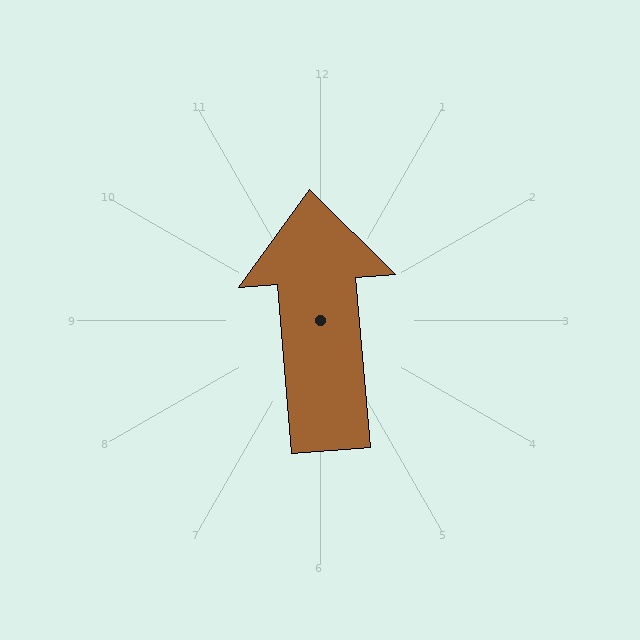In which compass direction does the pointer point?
North.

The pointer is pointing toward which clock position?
Roughly 12 o'clock.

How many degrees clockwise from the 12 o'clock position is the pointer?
Approximately 355 degrees.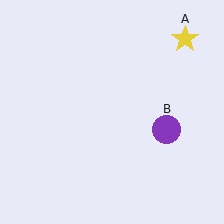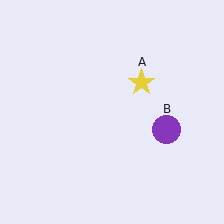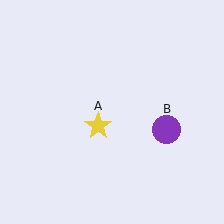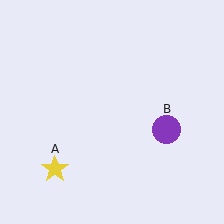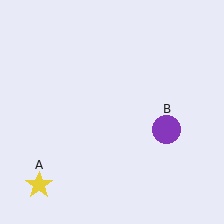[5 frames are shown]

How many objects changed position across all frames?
1 object changed position: yellow star (object A).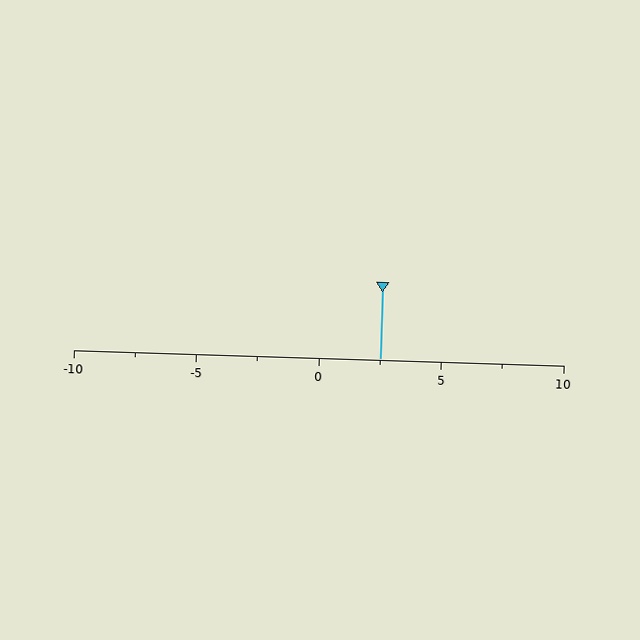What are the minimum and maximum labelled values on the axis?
The axis runs from -10 to 10.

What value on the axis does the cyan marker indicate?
The marker indicates approximately 2.5.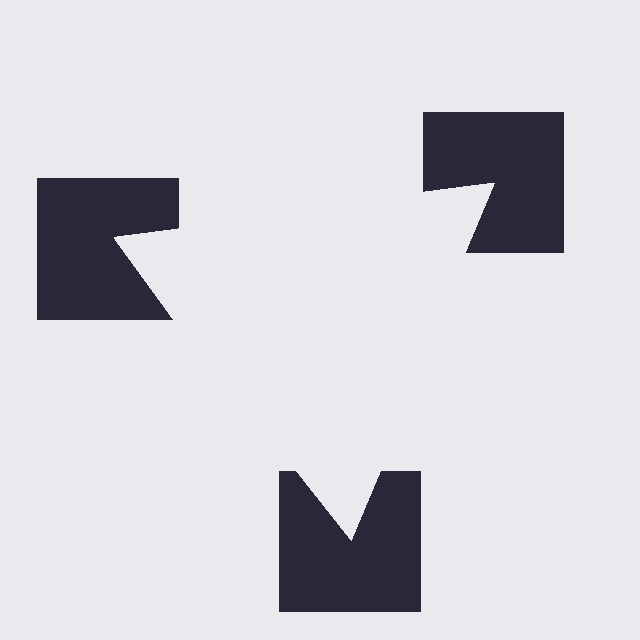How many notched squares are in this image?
There are 3 — one at each vertex of the illusory triangle.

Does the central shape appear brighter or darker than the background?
It typically appears slightly brighter than the background, even though no actual brightness change is drawn.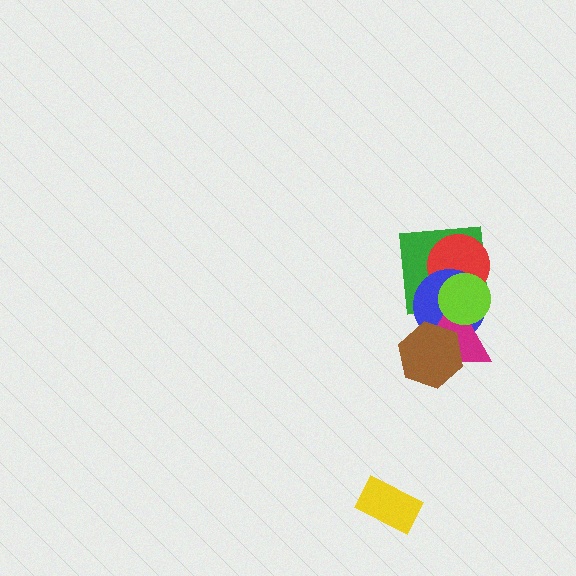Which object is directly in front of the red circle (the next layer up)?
The blue circle is directly in front of the red circle.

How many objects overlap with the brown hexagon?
2 objects overlap with the brown hexagon.